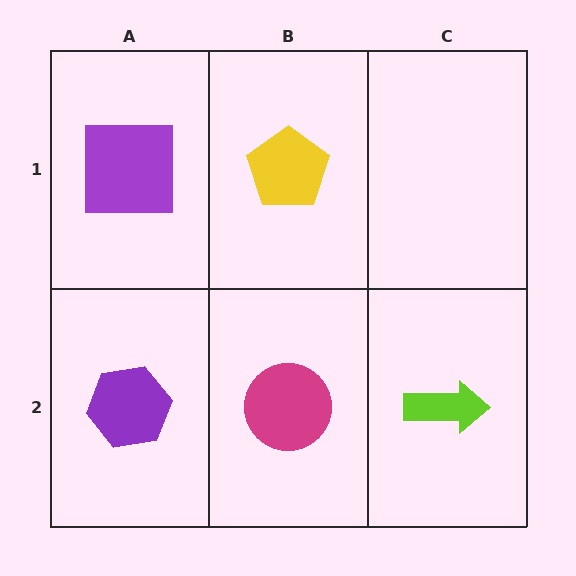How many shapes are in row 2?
3 shapes.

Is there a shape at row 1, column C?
No, that cell is empty.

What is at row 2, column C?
A lime arrow.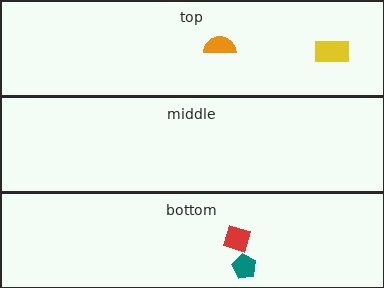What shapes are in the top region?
The orange semicircle, the yellow rectangle.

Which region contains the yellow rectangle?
The top region.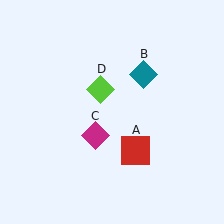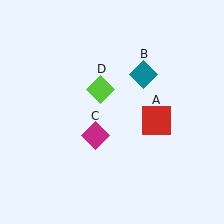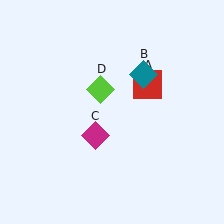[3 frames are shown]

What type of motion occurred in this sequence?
The red square (object A) rotated counterclockwise around the center of the scene.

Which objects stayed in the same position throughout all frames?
Teal diamond (object B) and magenta diamond (object C) and lime diamond (object D) remained stationary.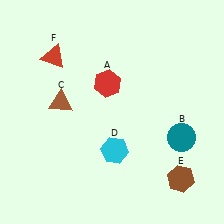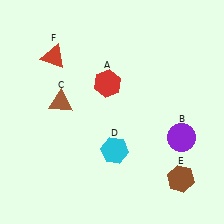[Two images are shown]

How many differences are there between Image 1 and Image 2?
There is 1 difference between the two images.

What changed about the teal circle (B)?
In Image 1, B is teal. In Image 2, it changed to purple.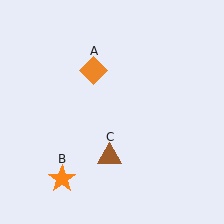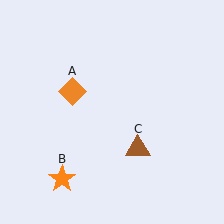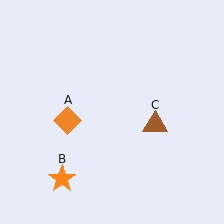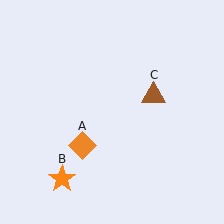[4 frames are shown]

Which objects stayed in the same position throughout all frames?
Orange star (object B) remained stationary.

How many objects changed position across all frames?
2 objects changed position: orange diamond (object A), brown triangle (object C).